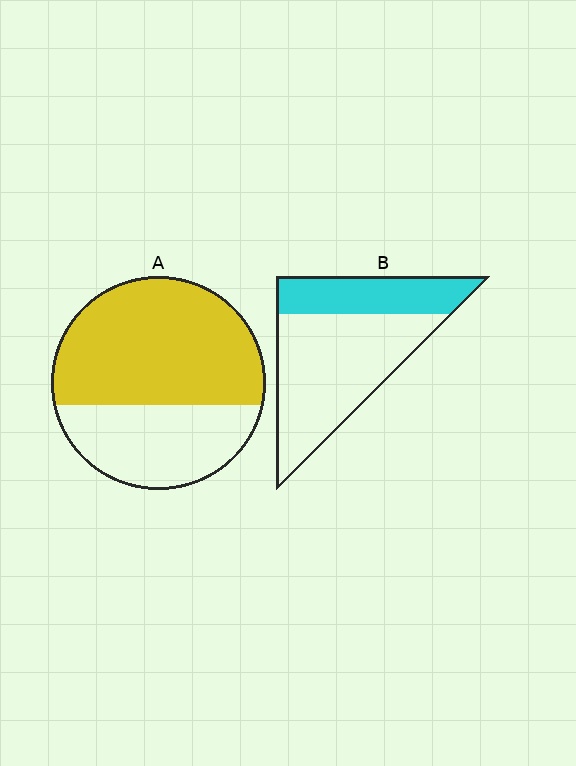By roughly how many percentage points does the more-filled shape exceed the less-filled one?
By roughly 30 percentage points (A over B).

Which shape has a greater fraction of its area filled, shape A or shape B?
Shape A.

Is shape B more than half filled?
No.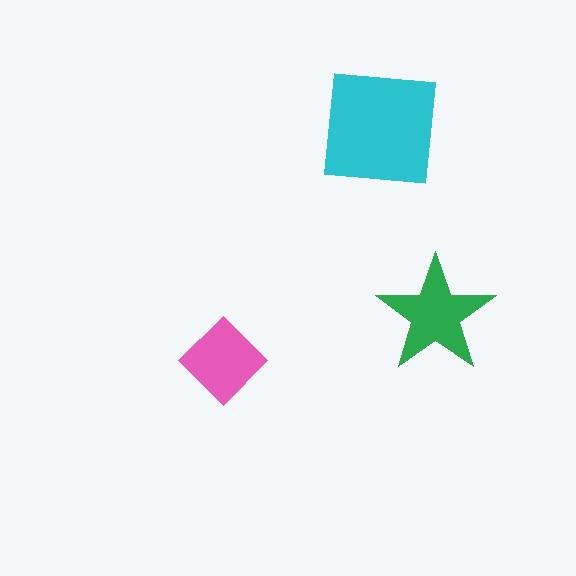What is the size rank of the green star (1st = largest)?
2nd.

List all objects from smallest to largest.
The pink diamond, the green star, the cyan square.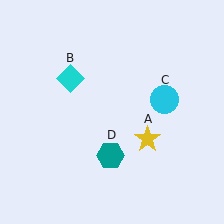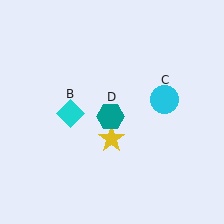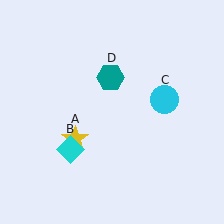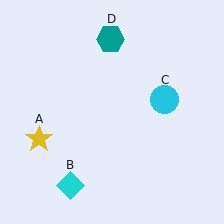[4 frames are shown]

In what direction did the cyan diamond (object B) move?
The cyan diamond (object B) moved down.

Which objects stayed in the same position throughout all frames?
Cyan circle (object C) remained stationary.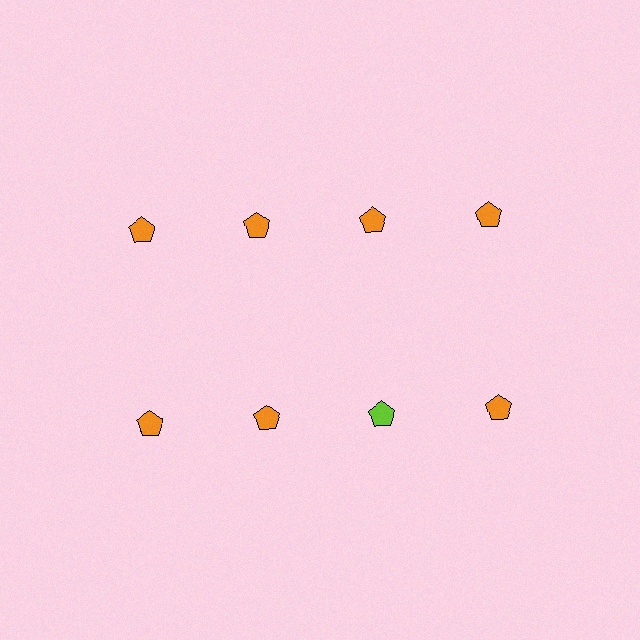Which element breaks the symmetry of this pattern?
The lime pentagon in the second row, center column breaks the symmetry. All other shapes are orange pentagons.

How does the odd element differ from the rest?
It has a different color: lime instead of orange.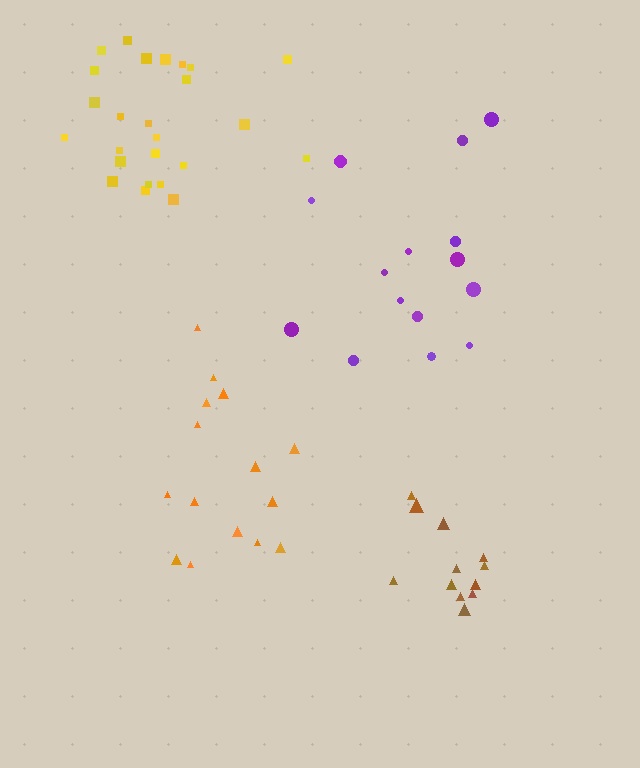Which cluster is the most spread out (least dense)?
Purple.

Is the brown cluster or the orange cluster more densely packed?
Brown.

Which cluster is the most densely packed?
Brown.